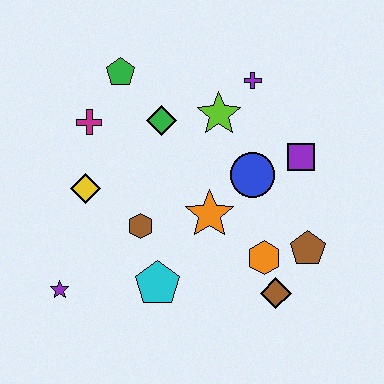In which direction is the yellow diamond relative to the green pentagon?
The yellow diamond is below the green pentagon.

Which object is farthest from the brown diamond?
The green pentagon is farthest from the brown diamond.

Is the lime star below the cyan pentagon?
No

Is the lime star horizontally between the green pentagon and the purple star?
No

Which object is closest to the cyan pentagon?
The brown hexagon is closest to the cyan pentagon.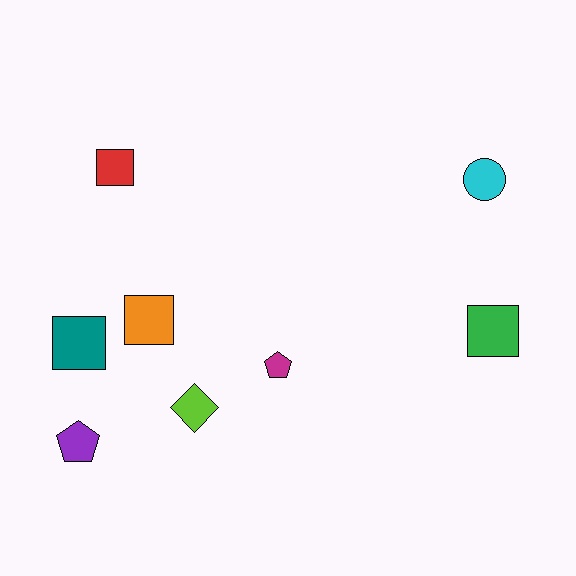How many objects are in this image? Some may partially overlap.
There are 8 objects.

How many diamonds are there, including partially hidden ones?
There is 1 diamond.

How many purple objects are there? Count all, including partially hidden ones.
There is 1 purple object.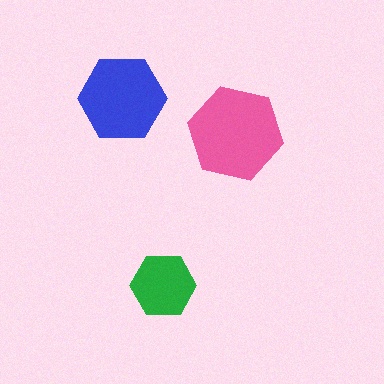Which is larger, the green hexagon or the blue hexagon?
The blue one.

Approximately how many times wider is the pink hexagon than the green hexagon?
About 1.5 times wider.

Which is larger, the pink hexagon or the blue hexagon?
The pink one.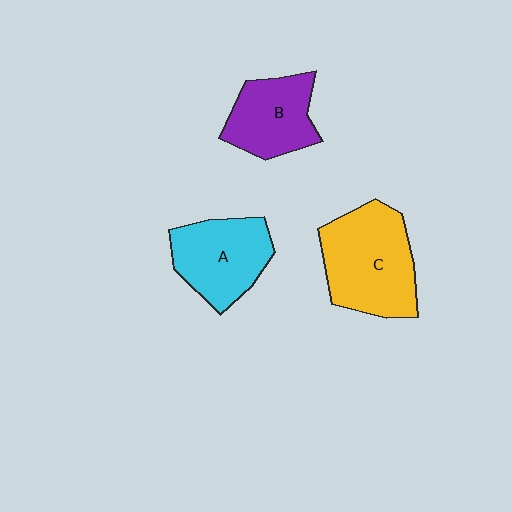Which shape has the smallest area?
Shape B (purple).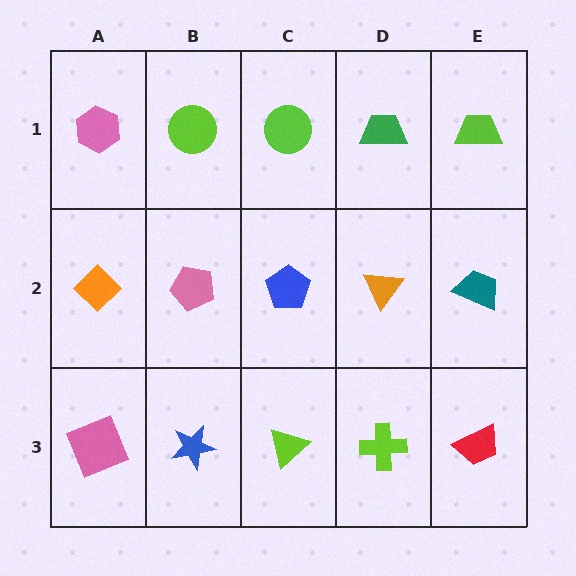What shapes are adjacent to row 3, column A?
An orange diamond (row 2, column A), a blue star (row 3, column B).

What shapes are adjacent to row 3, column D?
An orange triangle (row 2, column D), a lime triangle (row 3, column C), a red trapezoid (row 3, column E).